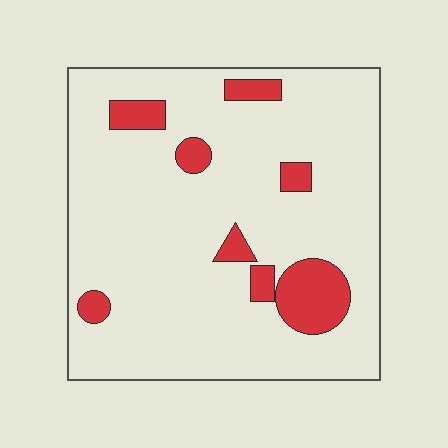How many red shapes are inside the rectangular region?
8.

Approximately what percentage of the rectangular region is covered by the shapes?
Approximately 15%.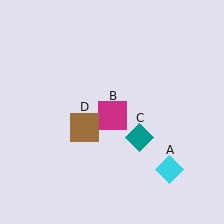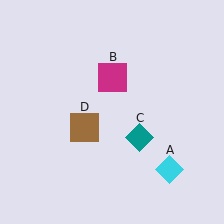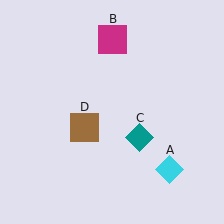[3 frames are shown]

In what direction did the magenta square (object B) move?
The magenta square (object B) moved up.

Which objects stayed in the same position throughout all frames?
Cyan diamond (object A) and teal diamond (object C) and brown square (object D) remained stationary.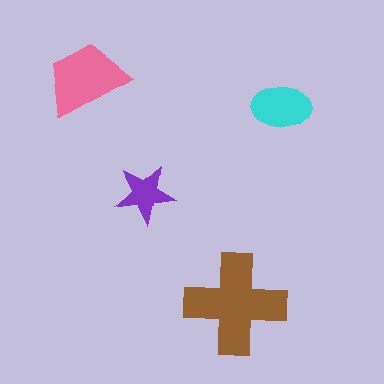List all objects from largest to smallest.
The brown cross, the pink trapezoid, the cyan ellipse, the purple star.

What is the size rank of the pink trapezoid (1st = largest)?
2nd.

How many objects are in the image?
There are 4 objects in the image.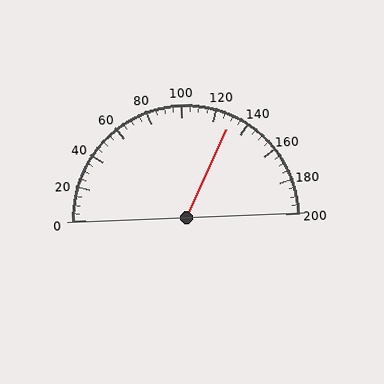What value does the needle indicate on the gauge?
The needle indicates approximately 130.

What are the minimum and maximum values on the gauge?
The gauge ranges from 0 to 200.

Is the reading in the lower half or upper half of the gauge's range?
The reading is in the upper half of the range (0 to 200).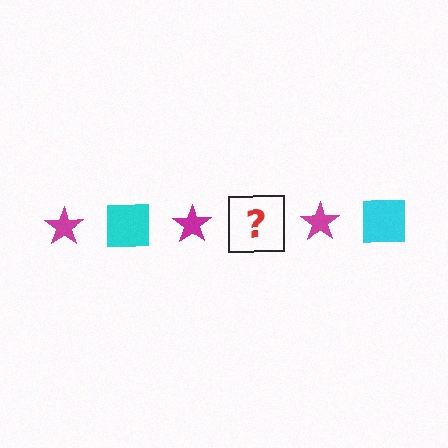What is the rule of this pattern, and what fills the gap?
The rule is that the pattern alternates between magenta star and cyan square. The gap should be filled with a cyan square.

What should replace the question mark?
The question mark should be replaced with a cyan square.